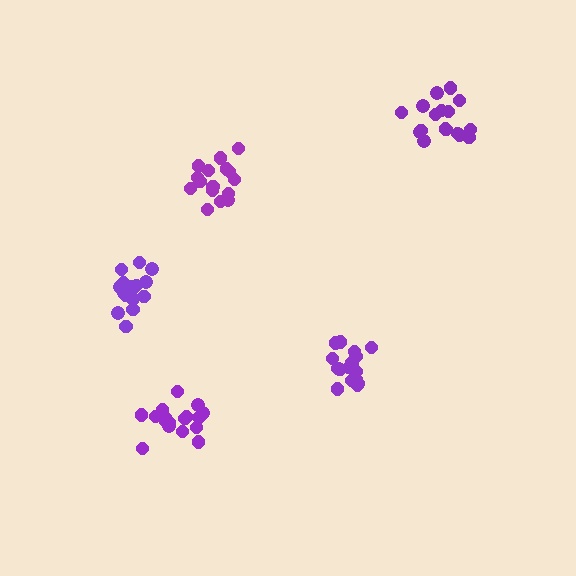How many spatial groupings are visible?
There are 5 spatial groupings.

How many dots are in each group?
Group 1: 17 dots, Group 2: 16 dots, Group 3: 16 dots, Group 4: 17 dots, Group 5: 18 dots (84 total).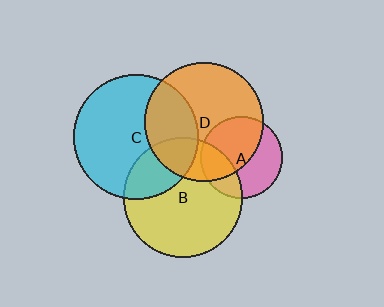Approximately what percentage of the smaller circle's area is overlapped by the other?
Approximately 25%.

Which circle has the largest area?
Circle C (cyan).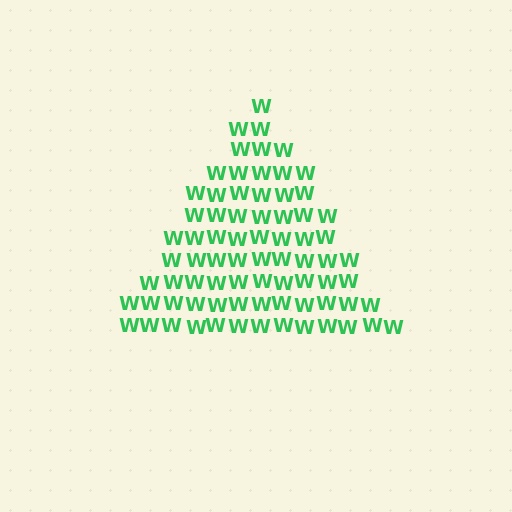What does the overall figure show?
The overall figure shows a triangle.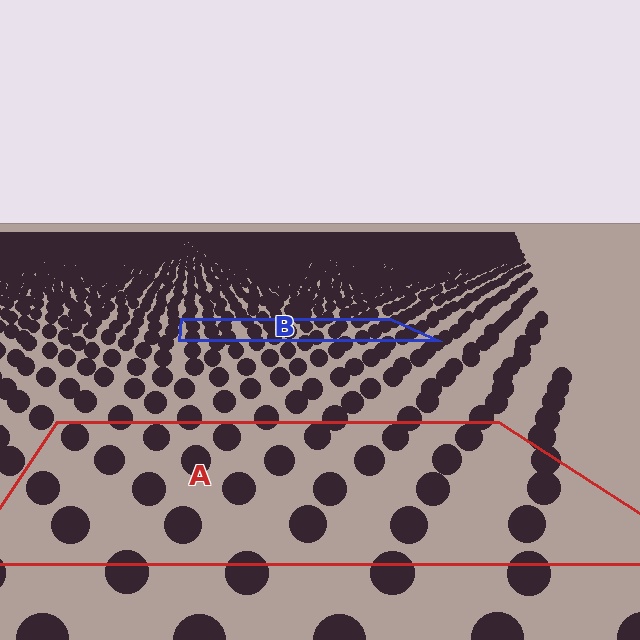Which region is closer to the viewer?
Region A is closer. The texture elements there are larger and more spread out.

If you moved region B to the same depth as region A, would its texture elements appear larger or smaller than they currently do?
They would appear larger. At a closer depth, the same texture elements are projected at a bigger on-screen size.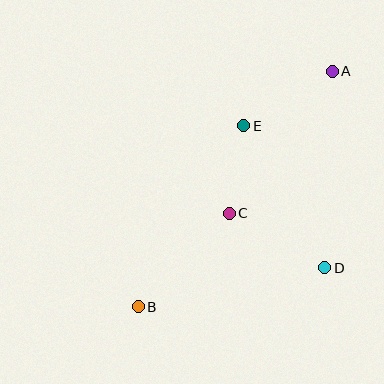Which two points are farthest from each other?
Points A and B are farthest from each other.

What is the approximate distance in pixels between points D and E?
The distance between D and E is approximately 164 pixels.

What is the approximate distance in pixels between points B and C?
The distance between B and C is approximately 130 pixels.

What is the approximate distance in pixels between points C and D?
The distance between C and D is approximately 110 pixels.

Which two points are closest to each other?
Points C and E are closest to each other.